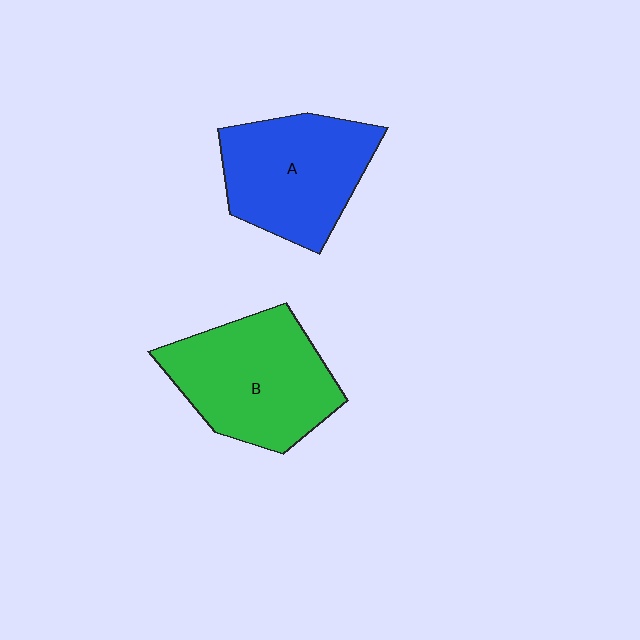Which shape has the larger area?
Shape B (green).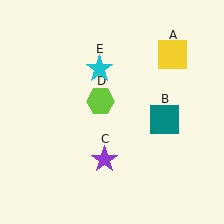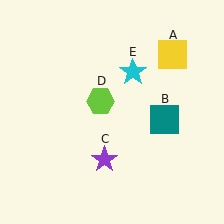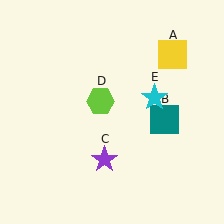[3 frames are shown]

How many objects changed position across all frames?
1 object changed position: cyan star (object E).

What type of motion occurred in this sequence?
The cyan star (object E) rotated clockwise around the center of the scene.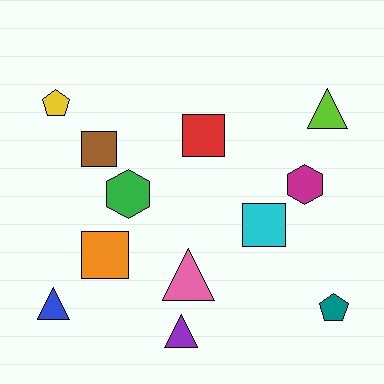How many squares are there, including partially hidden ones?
There are 4 squares.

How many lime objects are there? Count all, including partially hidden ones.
There is 1 lime object.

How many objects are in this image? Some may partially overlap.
There are 12 objects.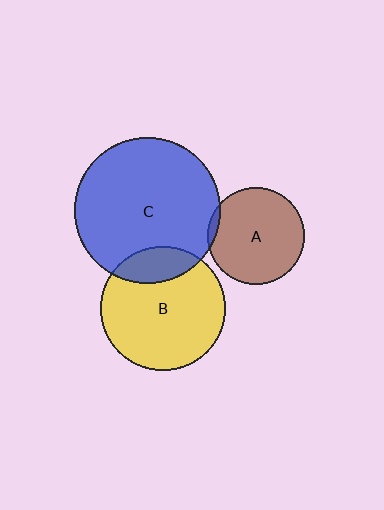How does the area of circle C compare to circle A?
Approximately 2.3 times.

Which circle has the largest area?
Circle C (blue).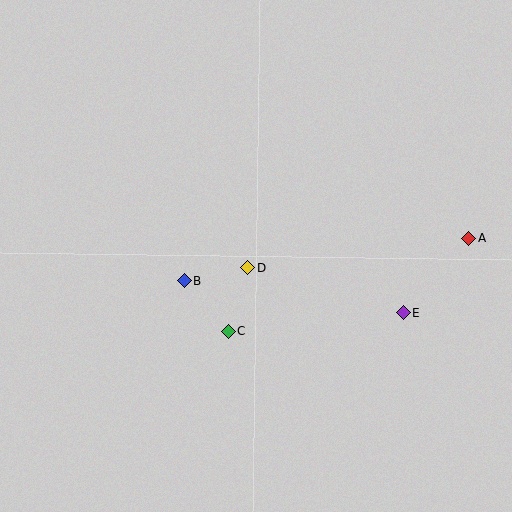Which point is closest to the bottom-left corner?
Point C is closest to the bottom-left corner.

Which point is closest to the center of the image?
Point D at (247, 267) is closest to the center.